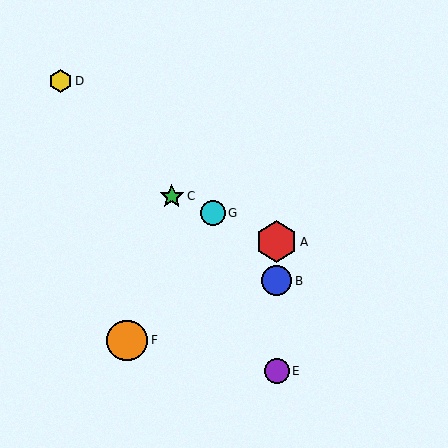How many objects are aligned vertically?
3 objects (A, B, E) are aligned vertically.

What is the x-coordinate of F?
Object F is at x≈127.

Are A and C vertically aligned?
No, A is at x≈277 and C is at x≈172.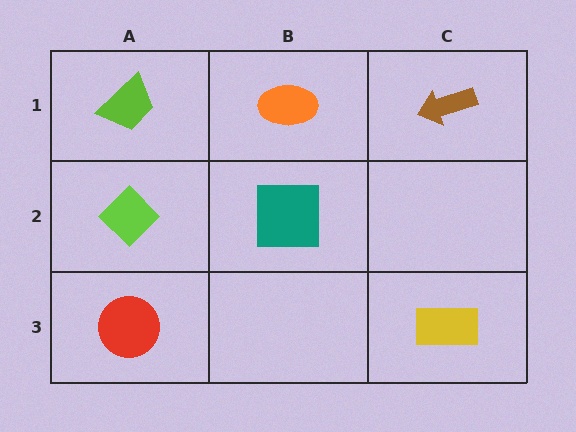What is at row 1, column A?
A lime trapezoid.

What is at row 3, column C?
A yellow rectangle.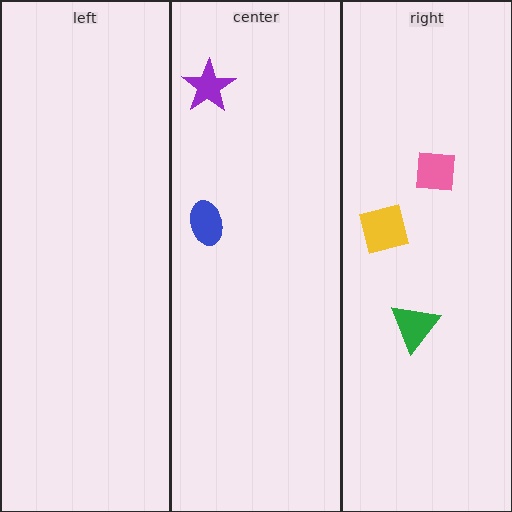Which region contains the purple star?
The center region.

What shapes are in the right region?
The green triangle, the yellow square, the pink square.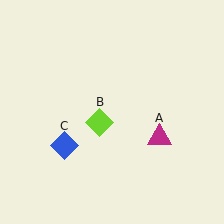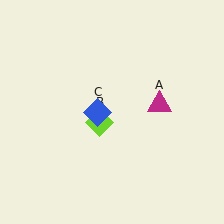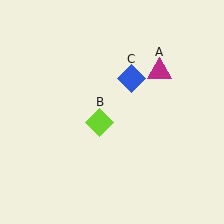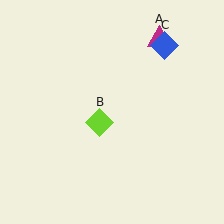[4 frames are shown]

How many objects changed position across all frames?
2 objects changed position: magenta triangle (object A), blue diamond (object C).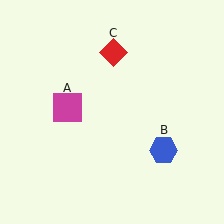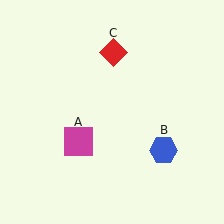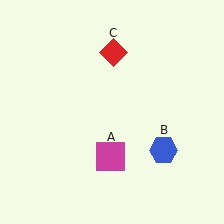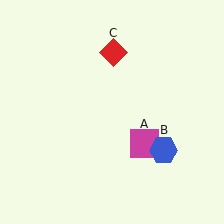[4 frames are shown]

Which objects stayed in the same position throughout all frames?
Blue hexagon (object B) and red diamond (object C) remained stationary.